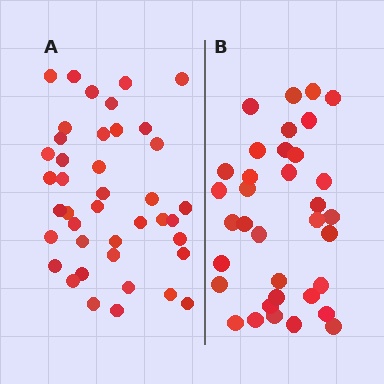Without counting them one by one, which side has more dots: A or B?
Region A (the left region) has more dots.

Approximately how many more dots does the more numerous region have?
Region A has about 6 more dots than region B.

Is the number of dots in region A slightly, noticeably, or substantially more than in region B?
Region A has only slightly more — the two regions are fairly close. The ratio is roughly 1.2 to 1.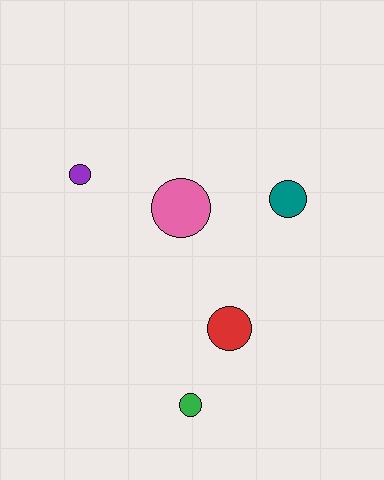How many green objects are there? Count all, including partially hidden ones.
There is 1 green object.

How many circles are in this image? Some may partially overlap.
There are 5 circles.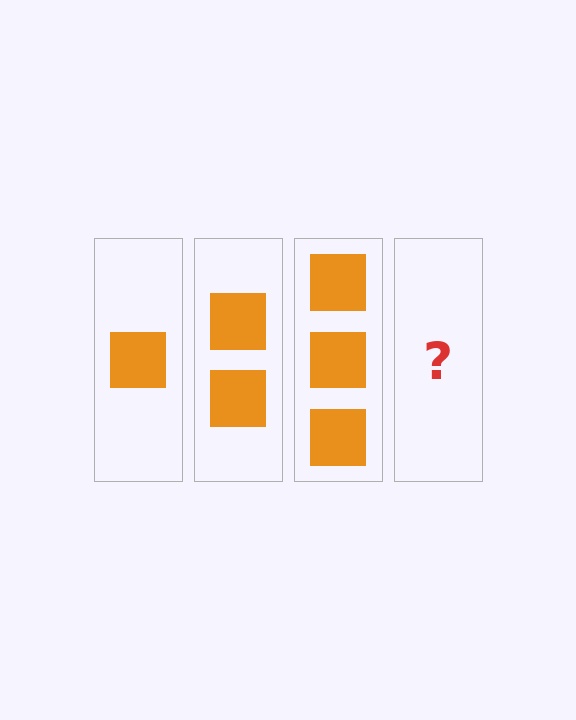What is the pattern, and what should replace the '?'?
The pattern is that each step adds one more square. The '?' should be 4 squares.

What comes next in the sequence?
The next element should be 4 squares.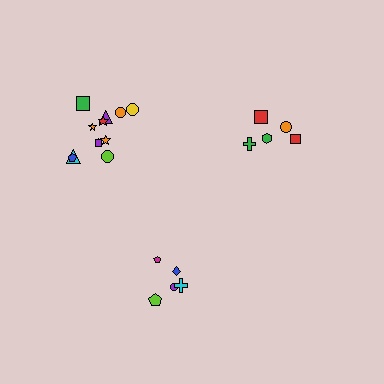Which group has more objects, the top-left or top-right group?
The top-left group.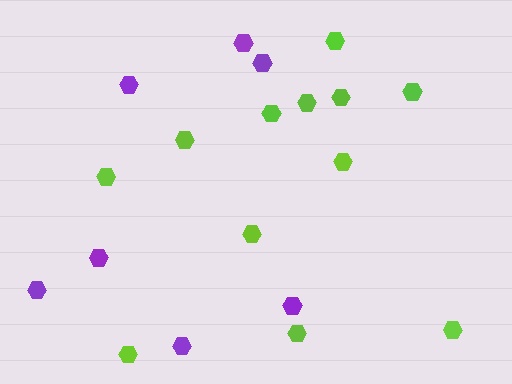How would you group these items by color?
There are 2 groups: one group of lime hexagons (12) and one group of purple hexagons (7).